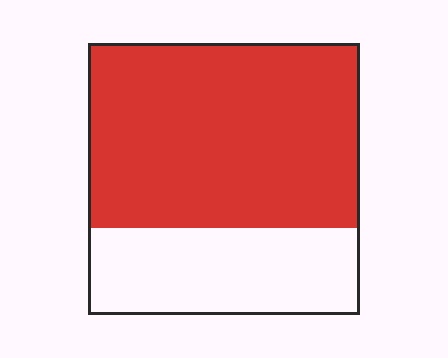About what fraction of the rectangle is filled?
About two thirds (2/3).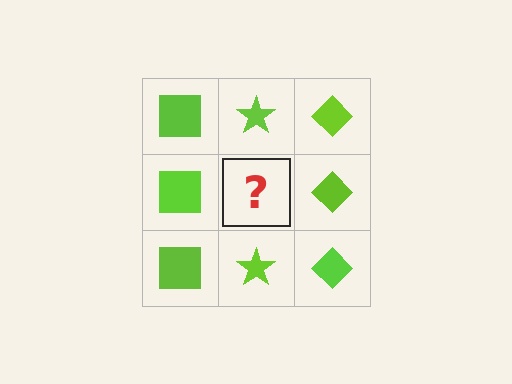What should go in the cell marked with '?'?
The missing cell should contain a lime star.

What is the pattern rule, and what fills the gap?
The rule is that each column has a consistent shape. The gap should be filled with a lime star.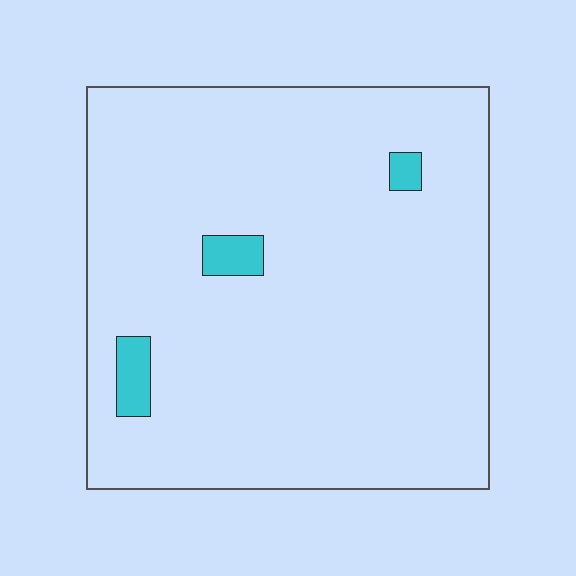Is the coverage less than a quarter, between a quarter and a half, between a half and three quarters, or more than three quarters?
Less than a quarter.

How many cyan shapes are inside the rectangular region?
3.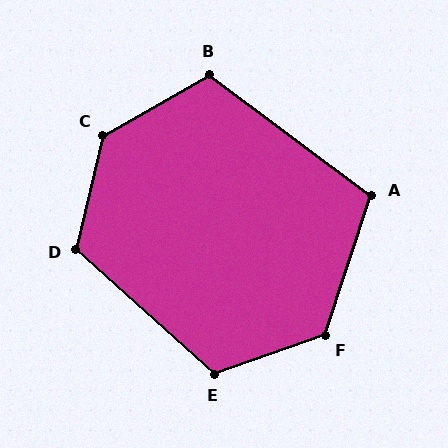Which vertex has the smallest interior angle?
A, at approximately 109 degrees.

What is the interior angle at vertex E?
Approximately 119 degrees (obtuse).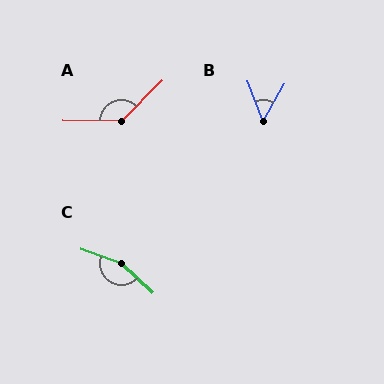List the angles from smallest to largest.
B (51°), A (135°), C (157°).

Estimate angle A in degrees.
Approximately 135 degrees.